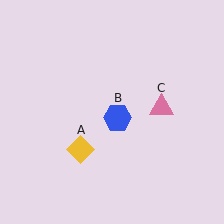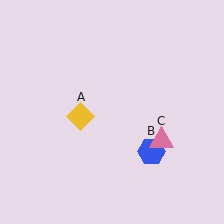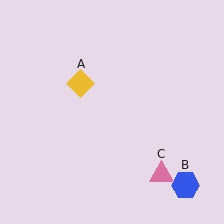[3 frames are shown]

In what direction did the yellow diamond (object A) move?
The yellow diamond (object A) moved up.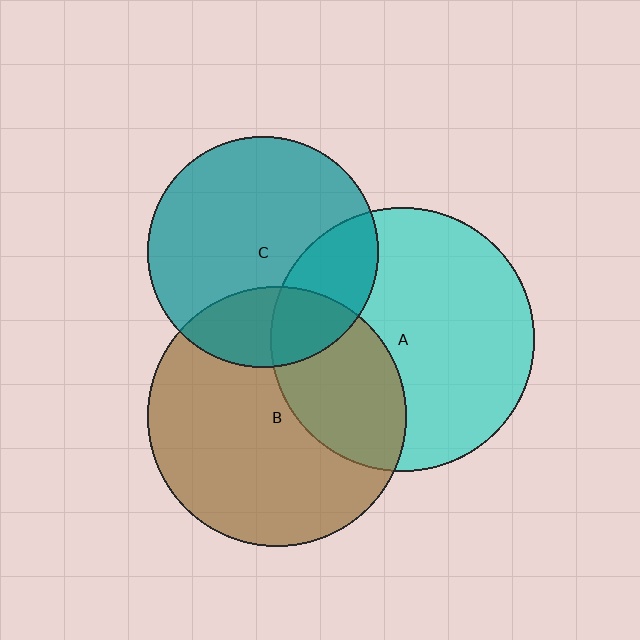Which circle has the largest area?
Circle A (cyan).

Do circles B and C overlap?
Yes.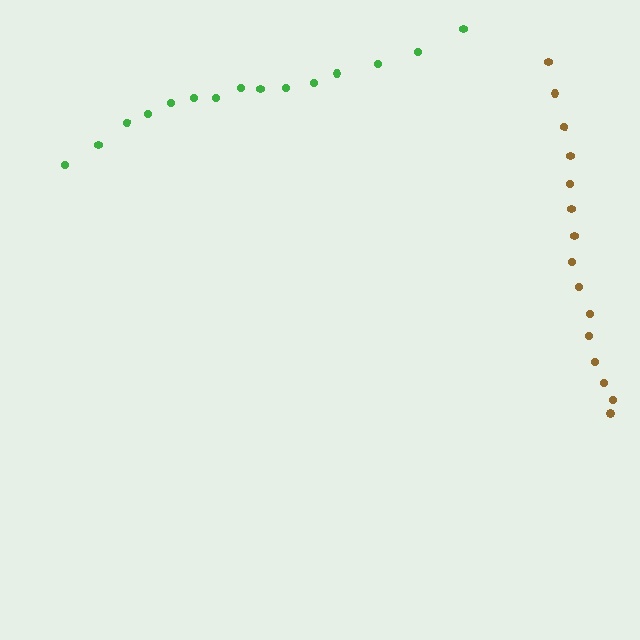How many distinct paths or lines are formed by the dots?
There are 2 distinct paths.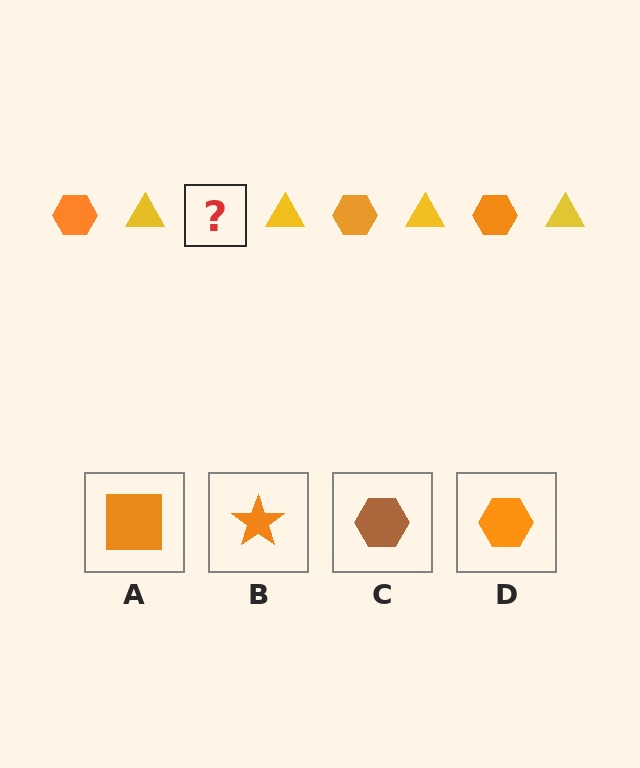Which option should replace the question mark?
Option D.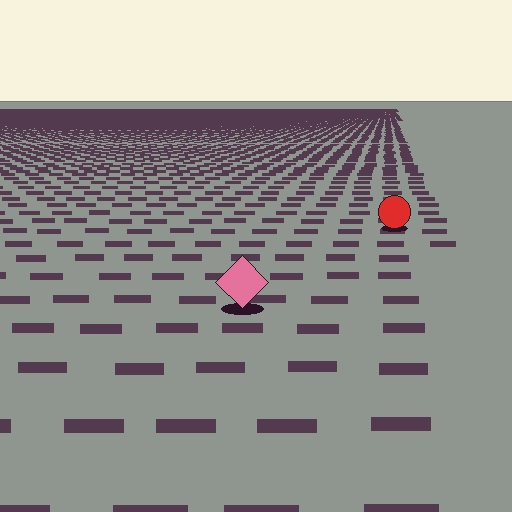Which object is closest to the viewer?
The pink diamond is closest. The texture marks near it are larger and more spread out.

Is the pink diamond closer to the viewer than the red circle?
Yes. The pink diamond is closer — you can tell from the texture gradient: the ground texture is coarser near it.